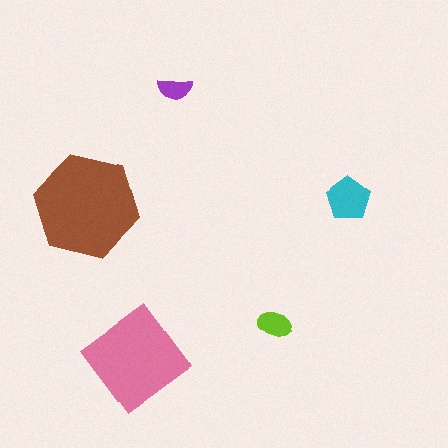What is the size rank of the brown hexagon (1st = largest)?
1st.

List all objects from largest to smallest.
The brown hexagon, the pink diamond, the cyan pentagon, the lime ellipse, the purple semicircle.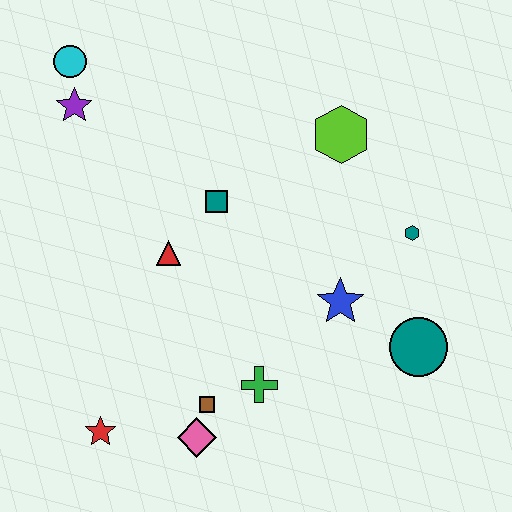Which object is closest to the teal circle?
The blue star is closest to the teal circle.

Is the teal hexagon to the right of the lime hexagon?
Yes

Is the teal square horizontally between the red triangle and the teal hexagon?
Yes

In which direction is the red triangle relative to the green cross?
The red triangle is above the green cross.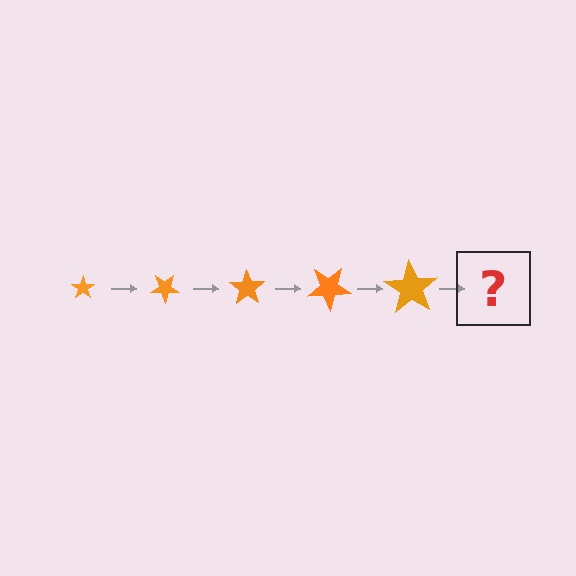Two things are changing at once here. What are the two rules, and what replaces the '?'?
The two rules are that the star grows larger each step and it rotates 35 degrees each step. The '?' should be a star, larger than the previous one and rotated 175 degrees from the start.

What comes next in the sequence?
The next element should be a star, larger than the previous one and rotated 175 degrees from the start.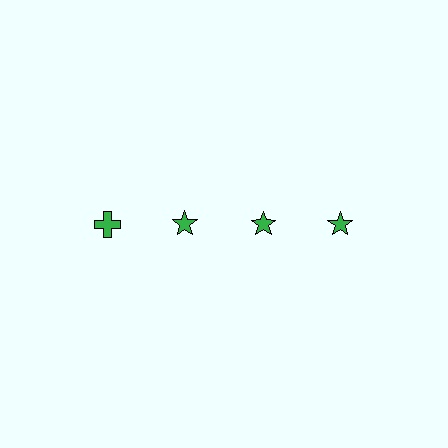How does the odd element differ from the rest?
It has a different shape: cross instead of star.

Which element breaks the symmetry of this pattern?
The green cross in the top row, leftmost column breaks the symmetry. All other shapes are green stars.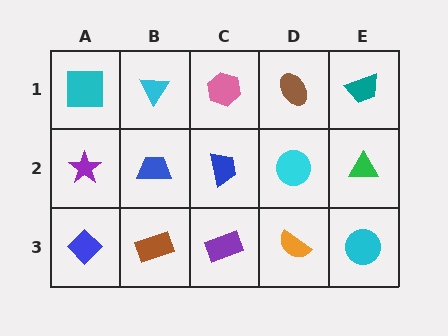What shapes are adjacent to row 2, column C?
A pink hexagon (row 1, column C), a purple rectangle (row 3, column C), a blue trapezoid (row 2, column B), a cyan circle (row 2, column D).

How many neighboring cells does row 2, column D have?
4.